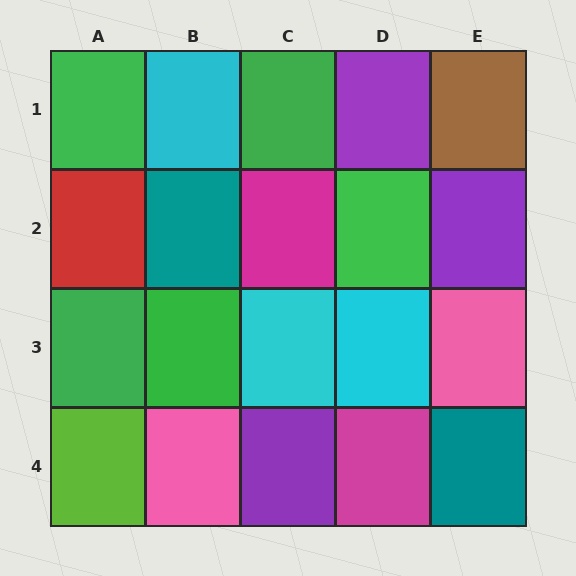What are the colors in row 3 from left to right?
Green, green, cyan, cyan, pink.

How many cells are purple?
3 cells are purple.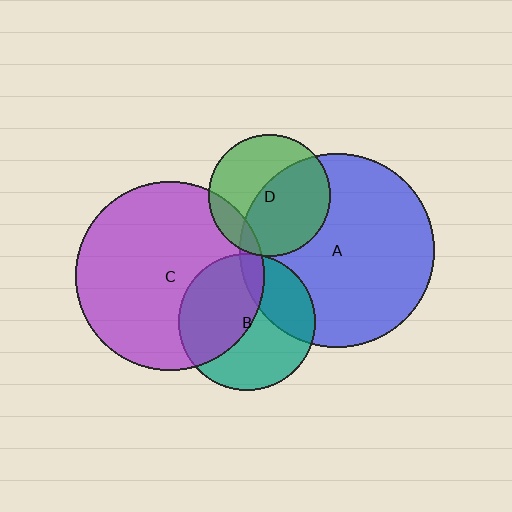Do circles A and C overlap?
Yes.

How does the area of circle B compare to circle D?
Approximately 1.3 times.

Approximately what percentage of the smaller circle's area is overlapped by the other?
Approximately 5%.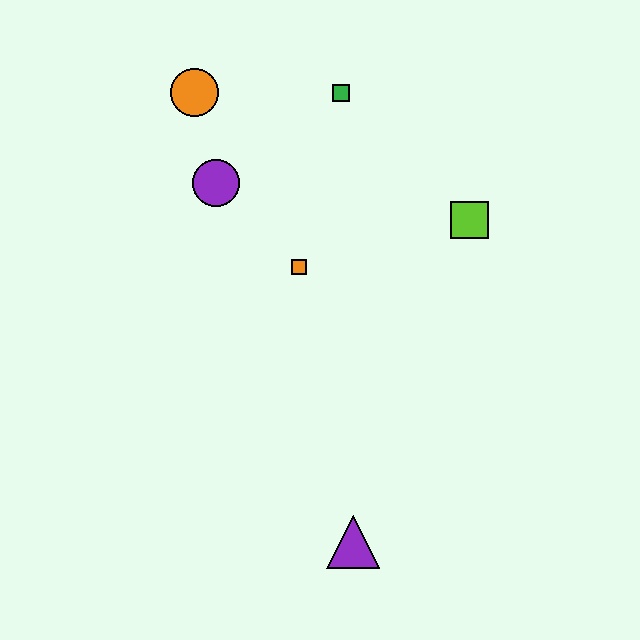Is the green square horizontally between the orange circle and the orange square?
No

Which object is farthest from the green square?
The purple triangle is farthest from the green square.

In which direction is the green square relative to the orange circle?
The green square is to the right of the orange circle.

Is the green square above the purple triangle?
Yes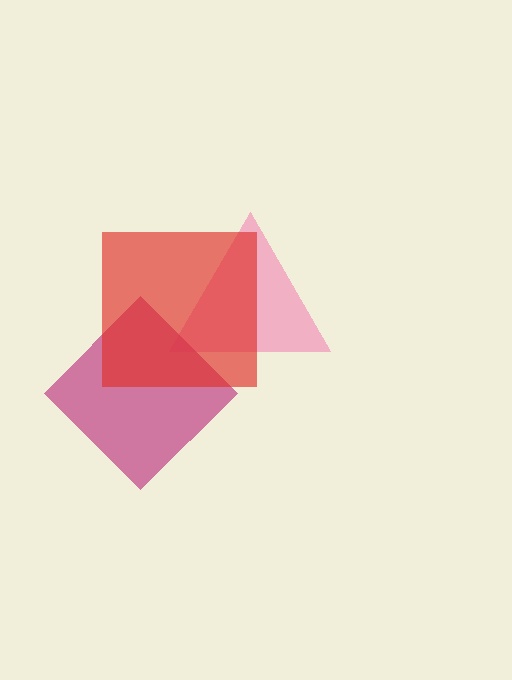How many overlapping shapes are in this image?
There are 3 overlapping shapes in the image.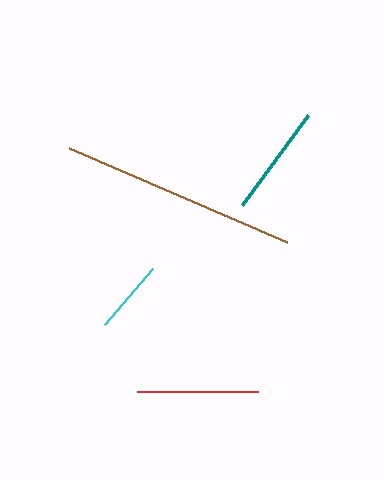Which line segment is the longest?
The brown line is the longest at approximately 238 pixels.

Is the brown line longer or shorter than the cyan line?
The brown line is longer than the cyan line.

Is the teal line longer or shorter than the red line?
The red line is longer than the teal line.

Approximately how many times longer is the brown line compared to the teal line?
The brown line is approximately 2.1 times the length of the teal line.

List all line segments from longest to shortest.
From longest to shortest: brown, red, teal, cyan.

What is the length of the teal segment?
The teal segment is approximately 112 pixels long.